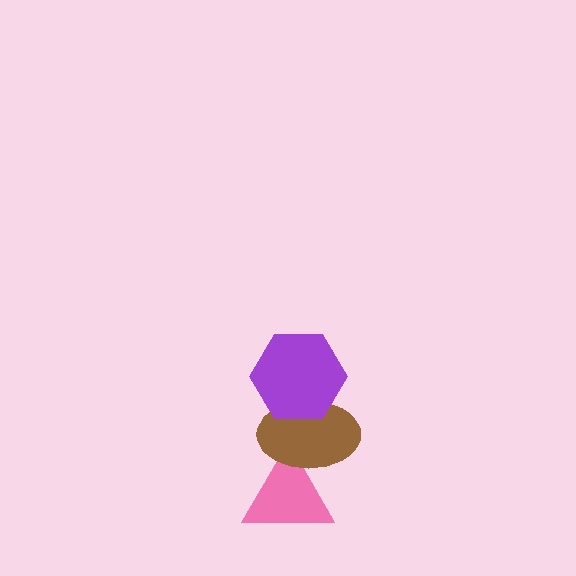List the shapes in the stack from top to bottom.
From top to bottom: the purple hexagon, the brown ellipse, the pink triangle.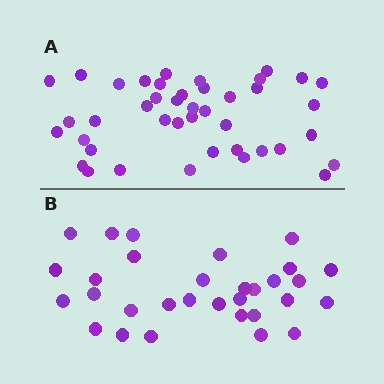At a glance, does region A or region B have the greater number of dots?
Region A (the top region) has more dots.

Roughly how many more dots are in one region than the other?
Region A has roughly 12 or so more dots than region B.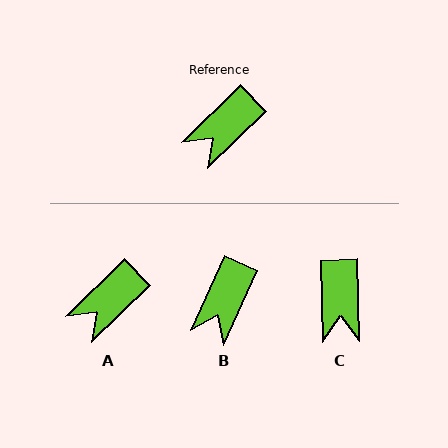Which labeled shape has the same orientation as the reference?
A.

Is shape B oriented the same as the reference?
No, it is off by about 21 degrees.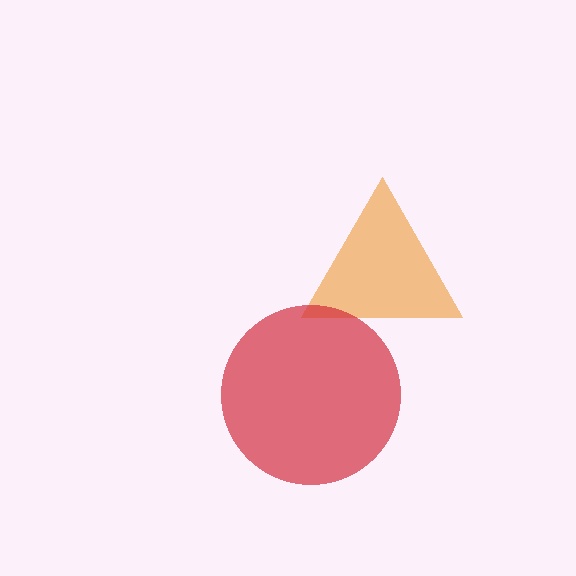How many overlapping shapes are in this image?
There are 2 overlapping shapes in the image.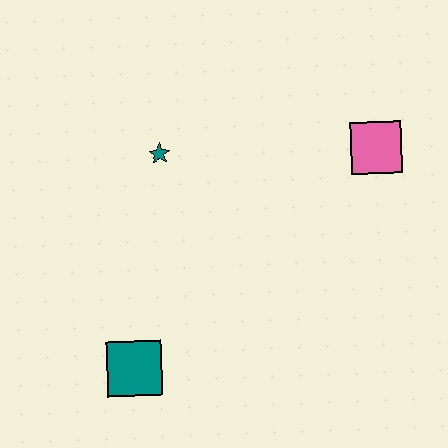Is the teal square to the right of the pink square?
No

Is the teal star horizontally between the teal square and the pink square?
Yes